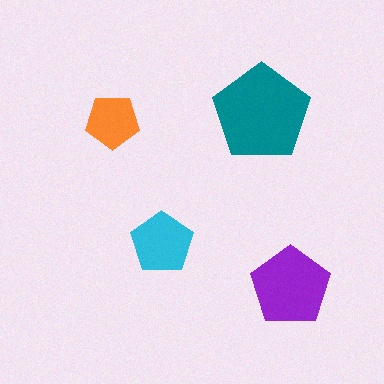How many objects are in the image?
There are 4 objects in the image.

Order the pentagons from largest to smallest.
the teal one, the purple one, the cyan one, the orange one.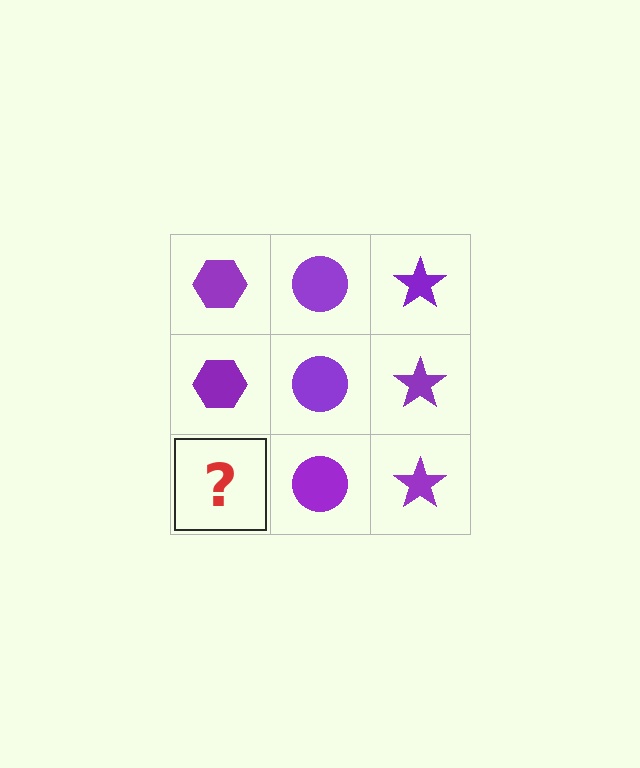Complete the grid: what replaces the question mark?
The question mark should be replaced with a purple hexagon.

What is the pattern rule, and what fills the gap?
The rule is that each column has a consistent shape. The gap should be filled with a purple hexagon.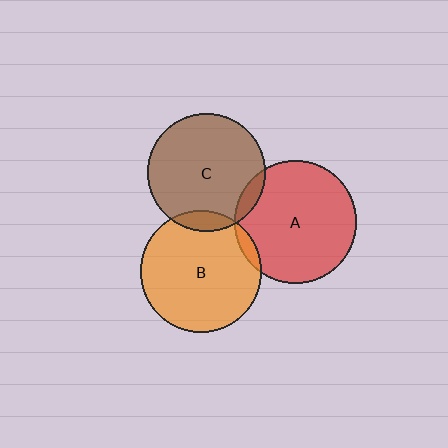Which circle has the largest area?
Circle A (red).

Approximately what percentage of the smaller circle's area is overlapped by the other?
Approximately 5%.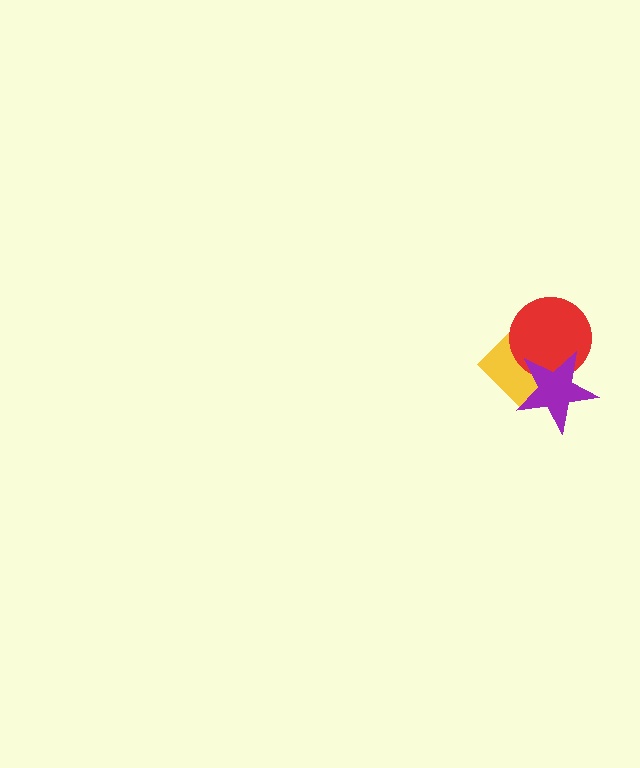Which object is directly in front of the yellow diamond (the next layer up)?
The red circle is directly in front of the yellow diamond.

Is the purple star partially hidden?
No, no other shape covers it.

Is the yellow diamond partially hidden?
Yes, it is partially covered by another shape.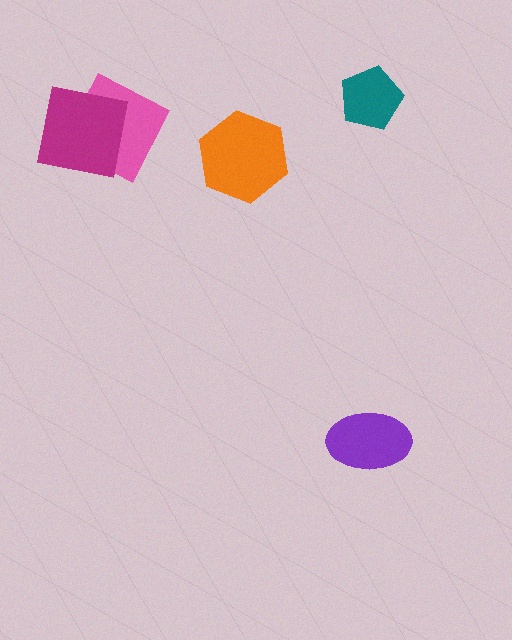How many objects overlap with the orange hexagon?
0 objects overlap with the orange hexagon.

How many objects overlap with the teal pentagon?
0 objects overlap with the teal pentagon.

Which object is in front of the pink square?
The magenta square is in front of the pink square.